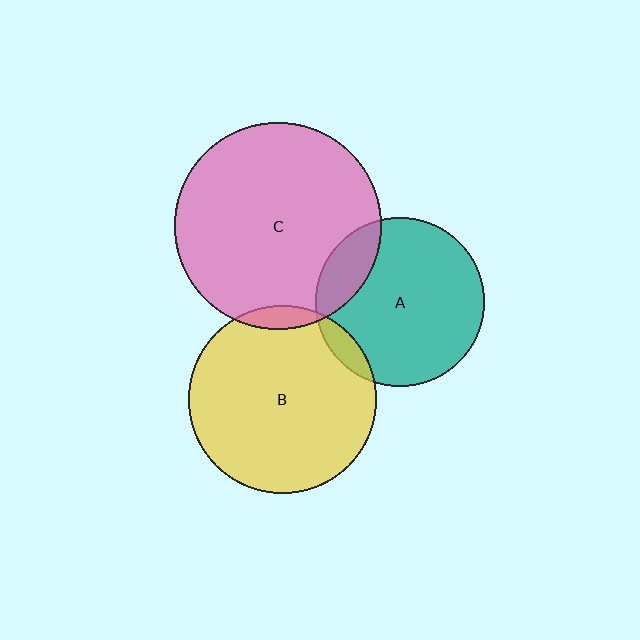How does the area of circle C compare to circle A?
Approximately 1.5 times.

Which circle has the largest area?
Circle C (pink).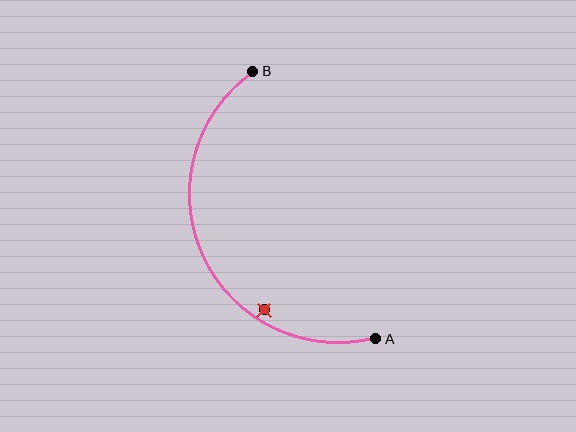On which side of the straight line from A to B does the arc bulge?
The arc bulges to the left of the straight line connecting A and B.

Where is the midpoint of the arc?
The arc midpoint is the point on the curve farthest from the straight line joining A and B. It sits to the left of that line.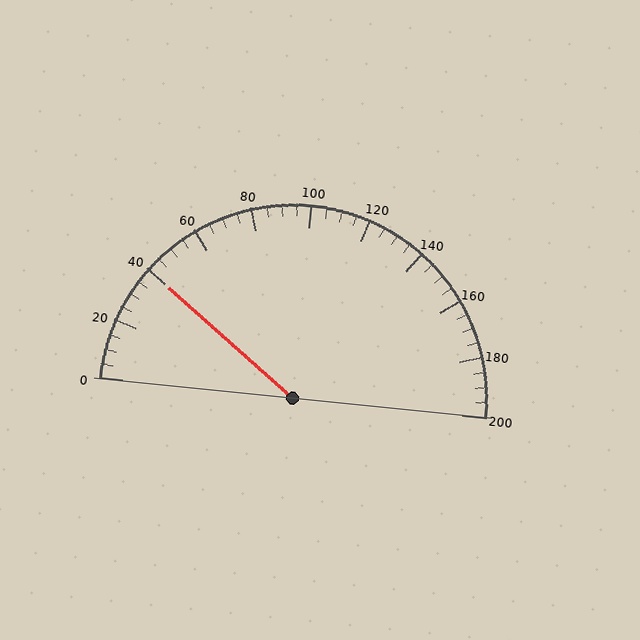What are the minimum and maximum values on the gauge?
The gauge ranges from 0 to 200.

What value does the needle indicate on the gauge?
The needle indicates approximately 40.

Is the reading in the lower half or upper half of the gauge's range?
The reading is in the lower half of the range (0 to 200).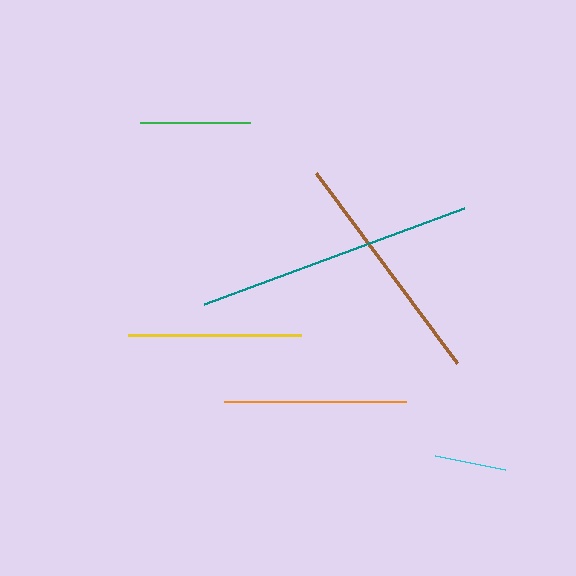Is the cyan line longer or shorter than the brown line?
The brown line is longer than the cyan line.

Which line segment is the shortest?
The cyan line is the shortest at approximately 72 pixels.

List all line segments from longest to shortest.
From longest to shortest: teal, brown, orange, yellow, green, cyan.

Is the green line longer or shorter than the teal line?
The teal line is longer than the green line.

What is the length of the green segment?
The green segment is approximately 110 pixels long.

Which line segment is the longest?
The teal line is the longest at approximately 277 pixels.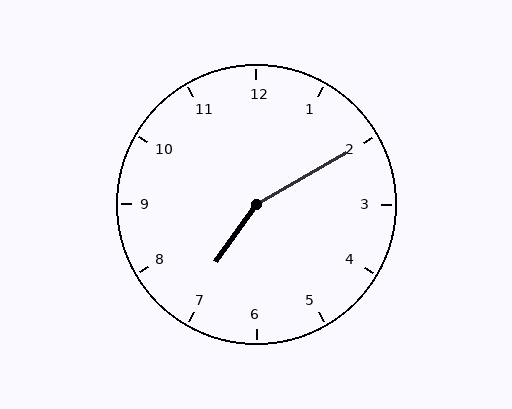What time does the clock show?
7:10.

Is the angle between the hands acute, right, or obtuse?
It is obtuse.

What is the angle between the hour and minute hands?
Approximately 155 degrees.